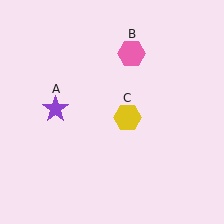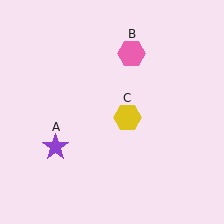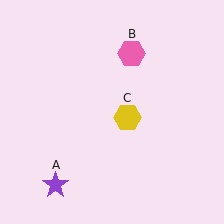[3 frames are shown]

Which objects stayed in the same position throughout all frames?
Pink hexagon (object B) and yellow hexagon (object C) remained stationary.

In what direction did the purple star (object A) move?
The purple star (object A) moved down.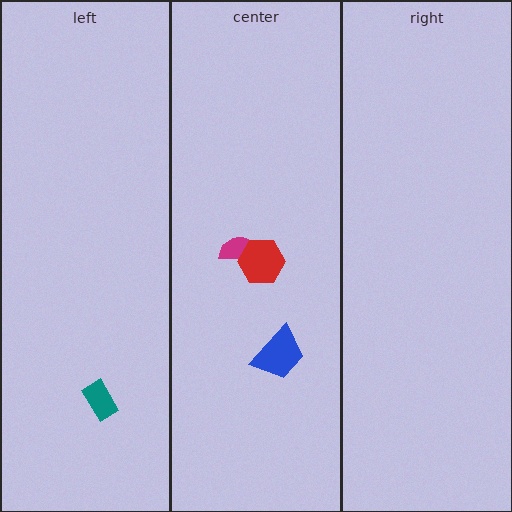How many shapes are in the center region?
3.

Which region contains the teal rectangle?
The left region.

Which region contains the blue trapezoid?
The center region.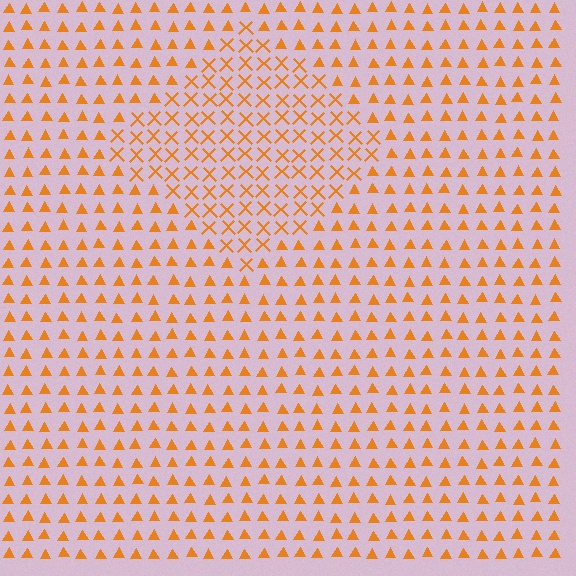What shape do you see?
I see a diamond.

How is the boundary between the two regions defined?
The boundary is defined by a change in element shape: X marks inside vs. triangles outside. All elements share the same color and spacing.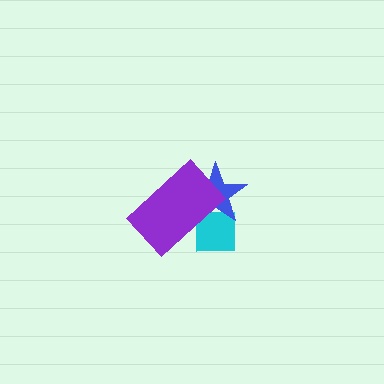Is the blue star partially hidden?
Yes, it is partially covered by another shape.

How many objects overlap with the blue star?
2 objects overlap with the blue star.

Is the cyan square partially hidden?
Yes, it is partially covered by another shape.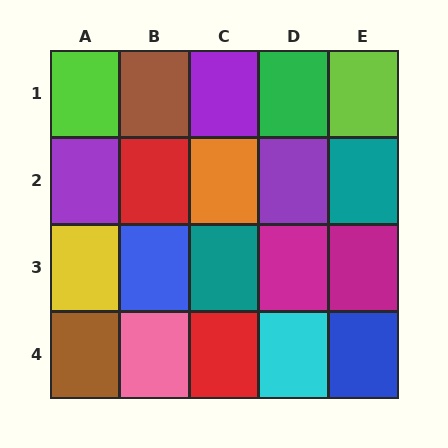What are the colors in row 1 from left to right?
Lime, brown, purple, green, lime.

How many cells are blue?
2 cells are blue.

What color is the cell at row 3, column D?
Magenta.